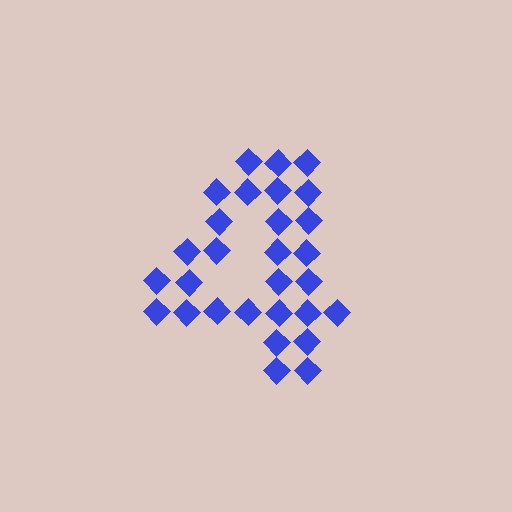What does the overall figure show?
The overall figure shows the digit 4.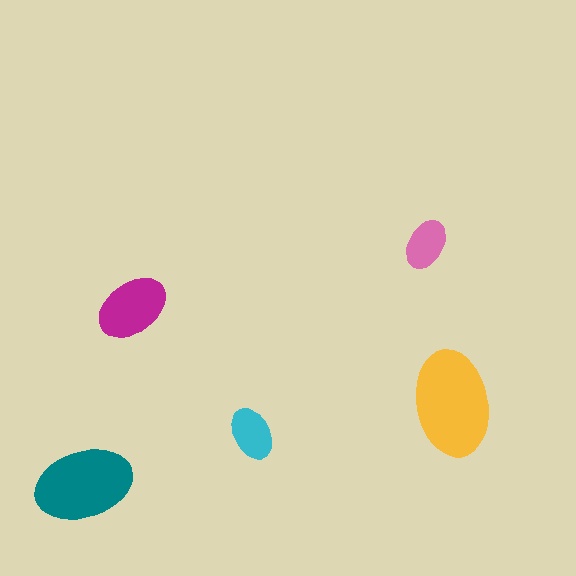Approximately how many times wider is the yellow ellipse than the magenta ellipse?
About 1.5 times wider.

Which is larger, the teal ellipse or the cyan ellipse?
The teal one.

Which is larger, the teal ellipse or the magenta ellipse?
The teal one.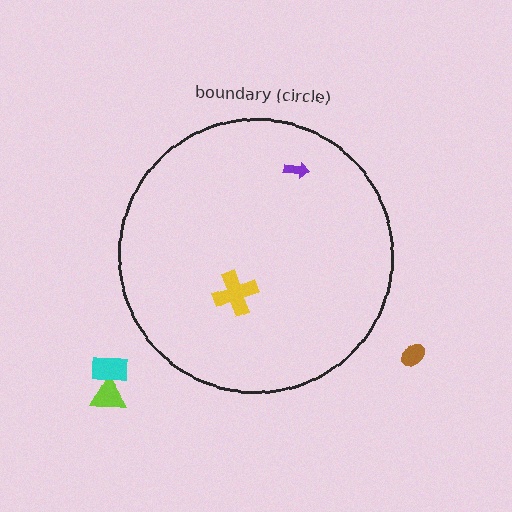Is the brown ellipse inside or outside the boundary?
Outside.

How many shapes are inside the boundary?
2 inside, 3 outside.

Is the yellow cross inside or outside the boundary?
Inside.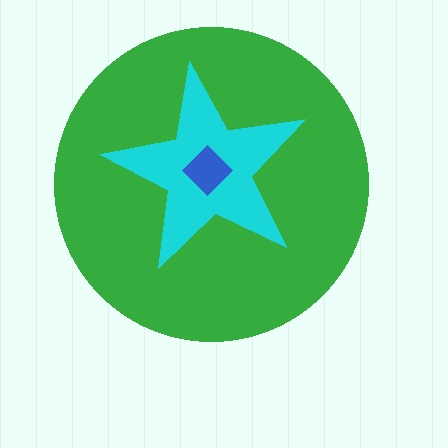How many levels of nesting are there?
3.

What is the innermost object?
The blue diamond.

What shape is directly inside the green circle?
The cyan star.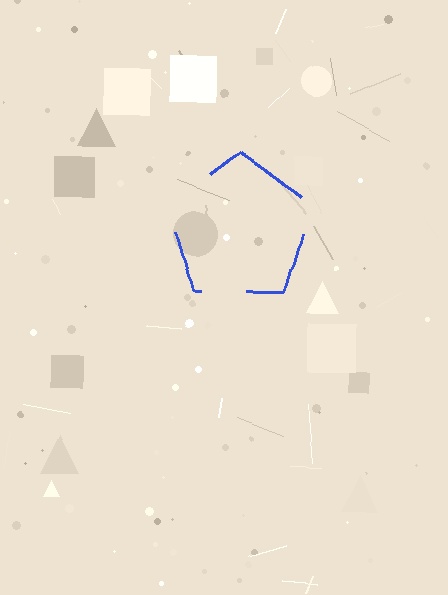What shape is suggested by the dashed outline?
The dashed outline suggests a pentagon.